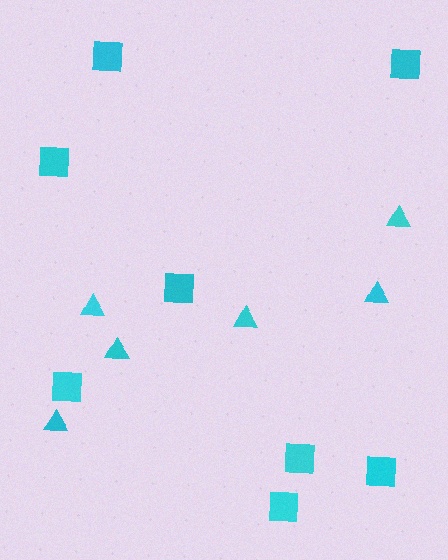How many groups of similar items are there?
There are 2 groups: one group of squares (8) and one group of triangles (6).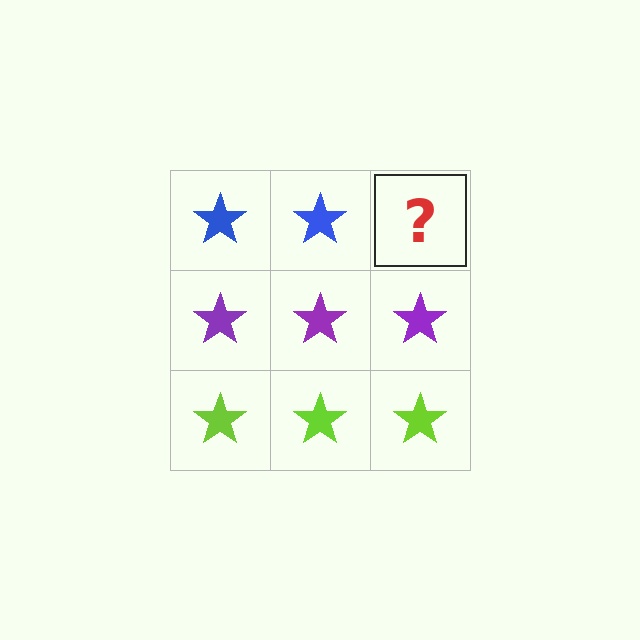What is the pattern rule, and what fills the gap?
The rule is that each row has a consistent color. The gap should be filled with a blue star.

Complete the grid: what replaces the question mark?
The question mark should be replaced with a blue star.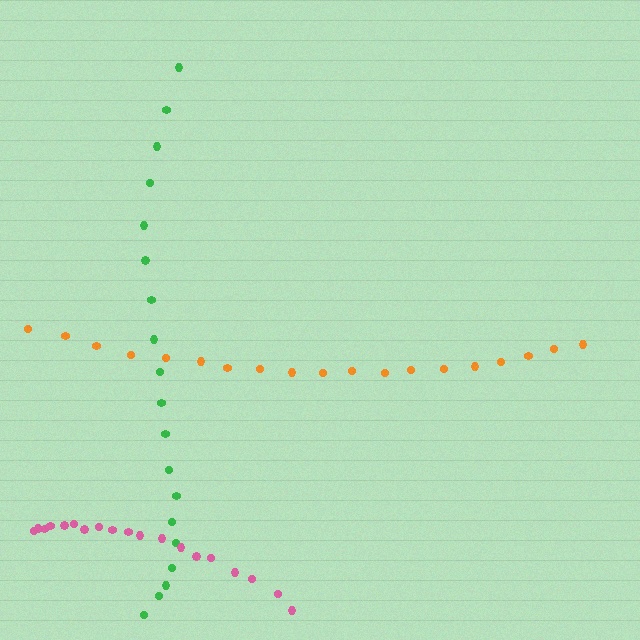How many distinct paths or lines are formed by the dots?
There are 3 distinct paths.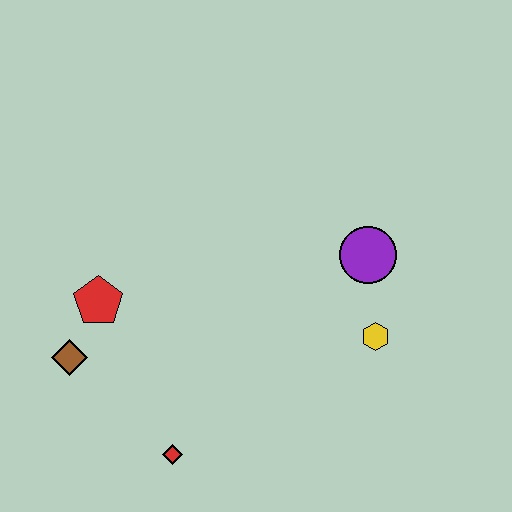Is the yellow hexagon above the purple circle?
No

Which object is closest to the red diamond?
The brown diamond is closest to the red diamond.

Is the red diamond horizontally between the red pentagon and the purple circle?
Yes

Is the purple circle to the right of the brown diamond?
Yes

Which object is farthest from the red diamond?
The purple circle is farthest from the red diamond.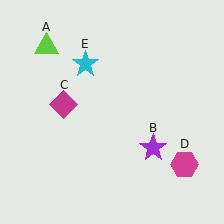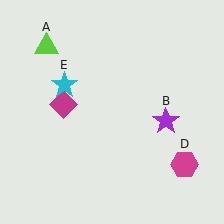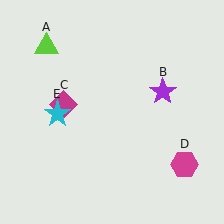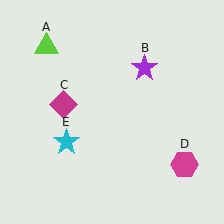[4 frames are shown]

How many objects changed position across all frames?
2 objects changed position: purple star (object B), cyan star (object E).